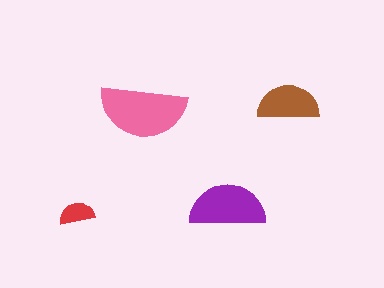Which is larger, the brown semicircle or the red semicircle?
The brown one.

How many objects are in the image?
There are 4 objects in the image.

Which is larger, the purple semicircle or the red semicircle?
The purple one.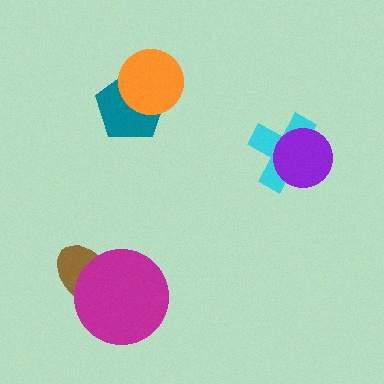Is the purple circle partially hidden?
No, no other shape covers it.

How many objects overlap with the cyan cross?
1 object overlaps with the cyan cross.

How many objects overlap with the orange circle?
1 object overlaps with the orange circle.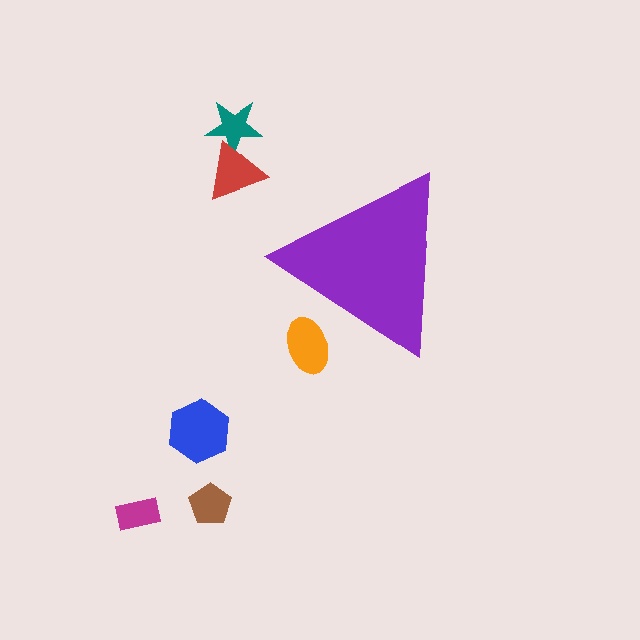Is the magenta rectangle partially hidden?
No, the magenta rectangle is fully visible.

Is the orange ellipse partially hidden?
Yes, the orange ellipse is partially hidden behind the purple triangle.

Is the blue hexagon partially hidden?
No, the blue hexagon is fully visible.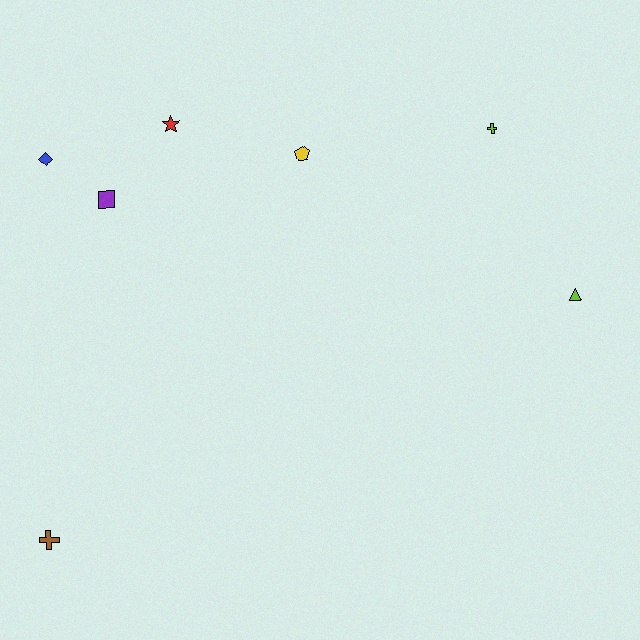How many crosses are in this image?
There are 2 crosses.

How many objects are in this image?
There are 7 objects.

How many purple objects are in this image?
There is 1 purple object.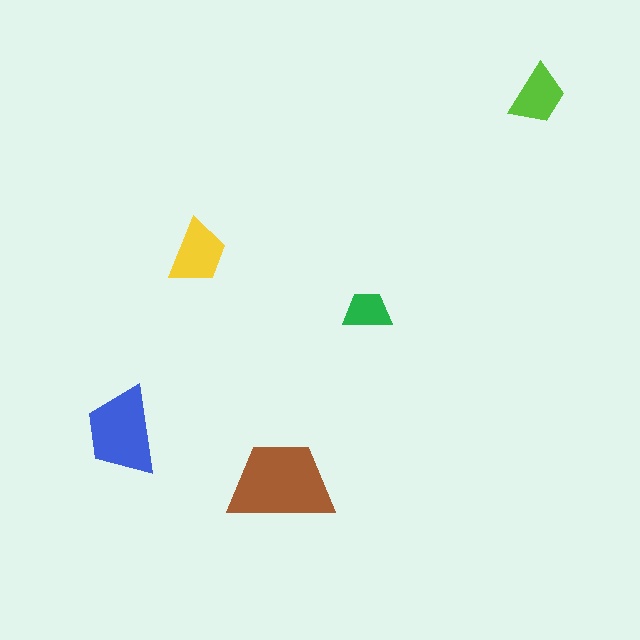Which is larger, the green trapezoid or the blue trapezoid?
The blue one.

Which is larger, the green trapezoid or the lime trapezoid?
The lime one.